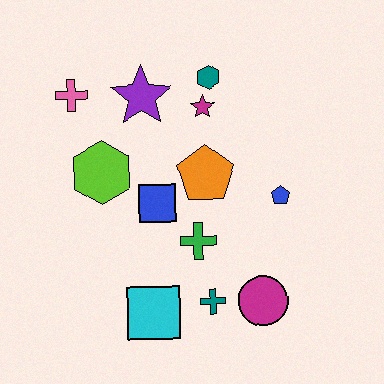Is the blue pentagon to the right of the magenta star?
Yes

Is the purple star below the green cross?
No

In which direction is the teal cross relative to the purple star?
The teal cross is below the purple star.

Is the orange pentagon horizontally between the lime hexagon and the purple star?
No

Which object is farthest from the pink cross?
The magenta circle is farthest from the pink cross.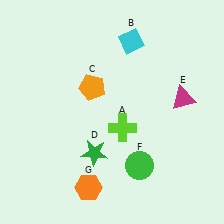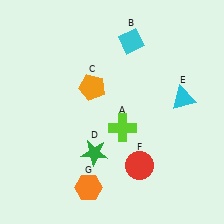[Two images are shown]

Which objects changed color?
E changed from magenta to cyan. F changed from green to red.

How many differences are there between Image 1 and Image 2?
There are 2 differences between the two images.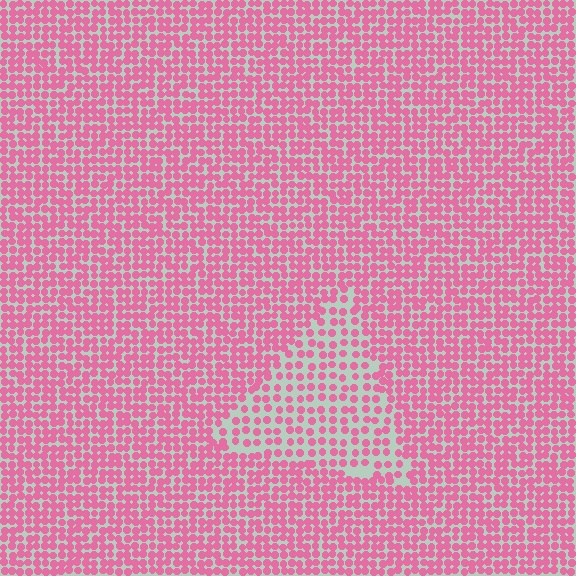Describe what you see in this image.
The image contains small pink elements arranged at two different densities. A triangle-shaped region is visible where the elements are less densely packed than the surrounding area.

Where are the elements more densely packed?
The elements are more densely packed outside the triangle boundary.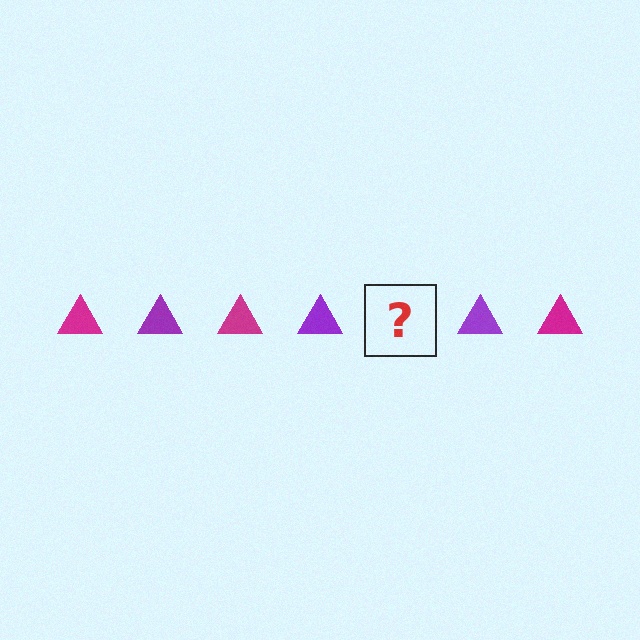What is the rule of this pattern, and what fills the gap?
The rule is that the pattern cycles through magenta, purple triangles. The gap should be filled with a magenta triangle.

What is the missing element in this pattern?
The missing element is a magenta triangle.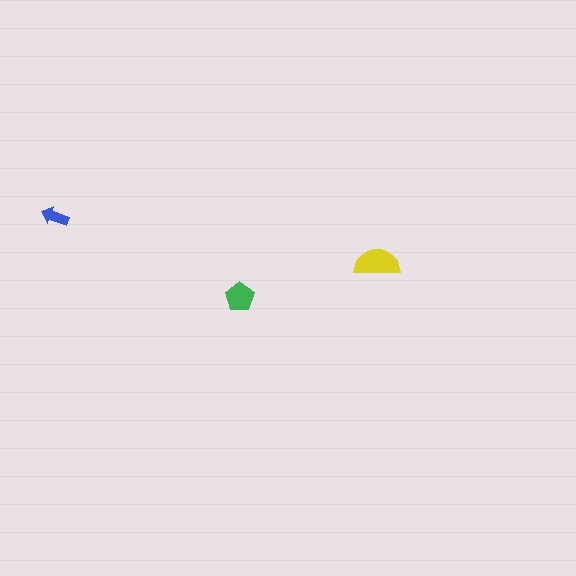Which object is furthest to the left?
The blue arrow is leftmost.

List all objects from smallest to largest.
The blue arrow, the green pentagon, the yellow semicircle.